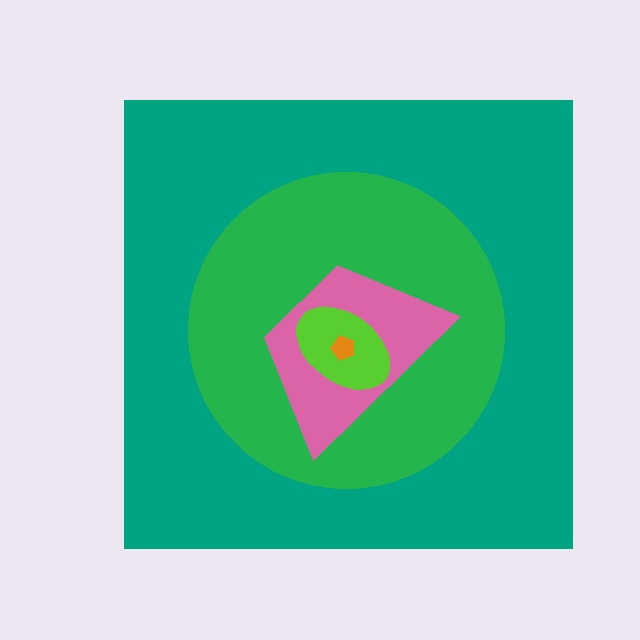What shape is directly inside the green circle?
The pink trapezoid.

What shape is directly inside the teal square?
The green circle.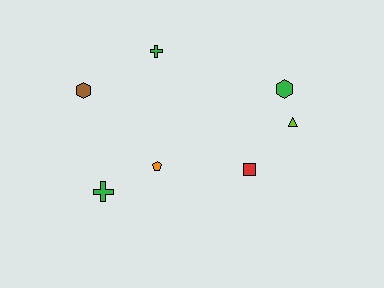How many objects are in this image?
There are 7 objects.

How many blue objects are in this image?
There are no blue objects.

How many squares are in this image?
There is 1 square.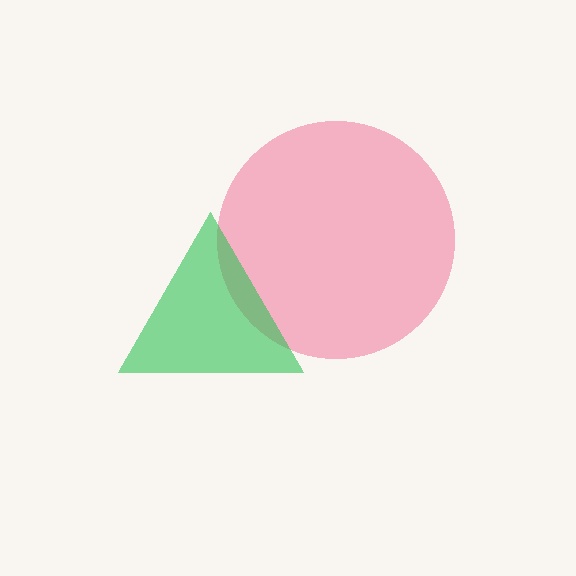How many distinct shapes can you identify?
There are 2 distinct shapes: a pink circle, a green triangle.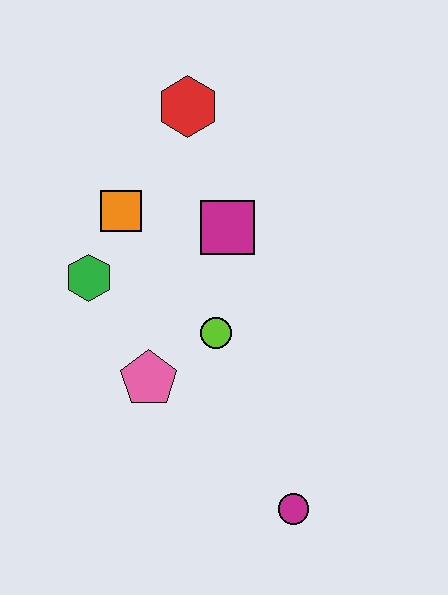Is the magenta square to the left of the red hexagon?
No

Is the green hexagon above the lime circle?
Yes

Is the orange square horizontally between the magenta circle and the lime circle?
No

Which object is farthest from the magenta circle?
The red hexagon is farthest from the magenta circle.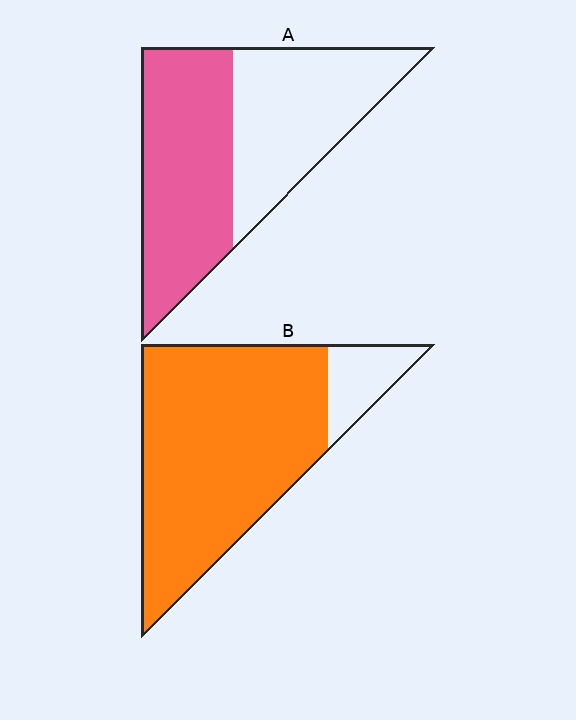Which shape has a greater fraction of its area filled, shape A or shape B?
Shape B.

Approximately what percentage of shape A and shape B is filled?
A is approximately 55% and B is approximately 85%.